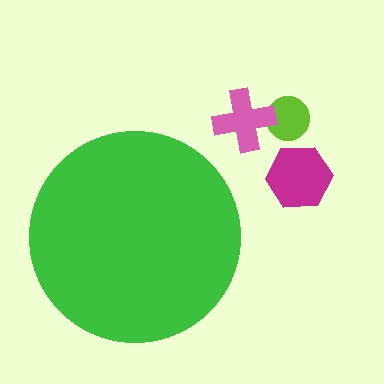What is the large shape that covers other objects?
A green circle.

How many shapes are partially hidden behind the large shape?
0 shapes are partially hidden.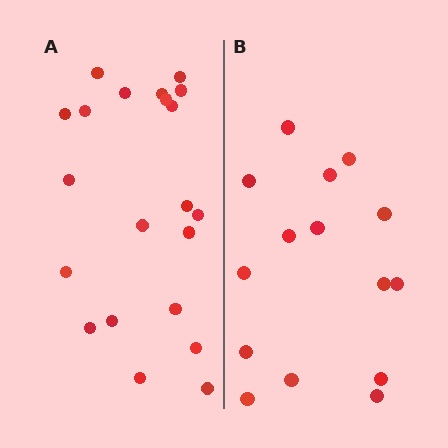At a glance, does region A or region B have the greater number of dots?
Region A (the left region) has more dots.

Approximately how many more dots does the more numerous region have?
Region A has about 6 more dots than region B.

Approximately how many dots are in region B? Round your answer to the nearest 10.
About 20 dots. (The exact count is 15, which rounds to 20.)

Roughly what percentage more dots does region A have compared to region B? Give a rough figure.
About 40% more.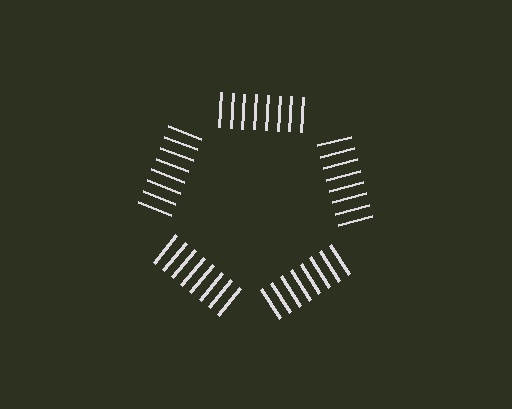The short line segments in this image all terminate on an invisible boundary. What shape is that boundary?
An illusory pentagon — the line segments terminate on its edges but no continuous stroke is drawn.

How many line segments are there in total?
40 — 8 along each of the 5 edges.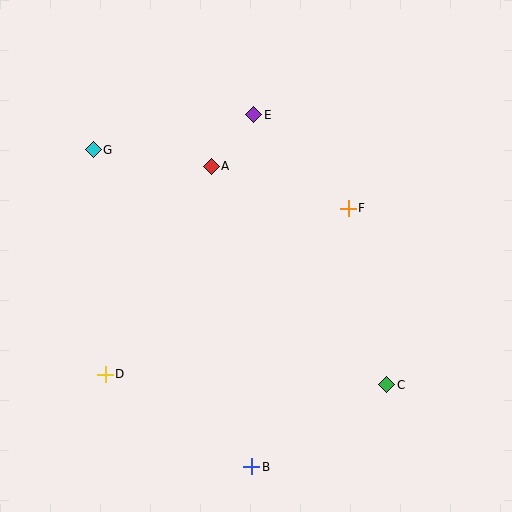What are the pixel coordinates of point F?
Point F is at (348, 208).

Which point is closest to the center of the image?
Point A at (211, 166) is closest to the center.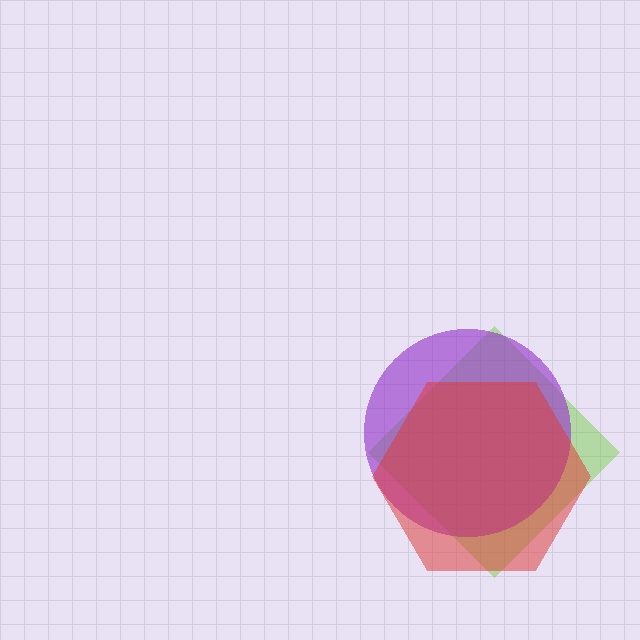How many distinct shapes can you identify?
There are 3 distinct shapes: a lime diamond, a purple circle, a red hexagon.